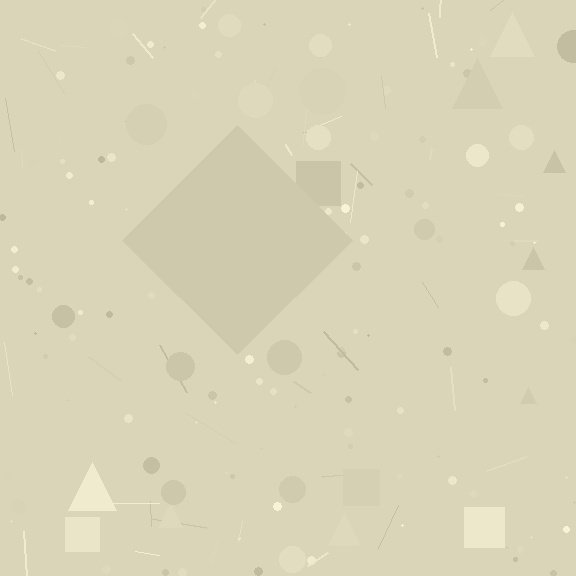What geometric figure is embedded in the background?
A diamond is embedded in the background.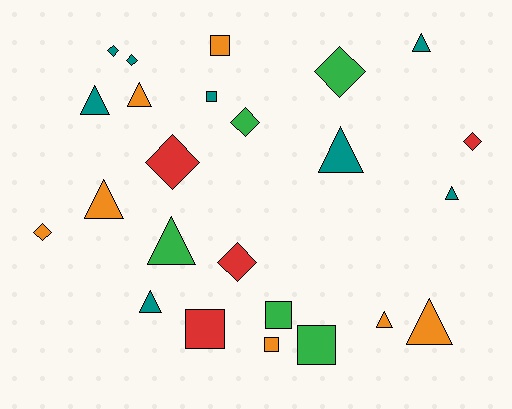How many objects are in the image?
There are 24 objects.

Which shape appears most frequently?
Triangle, with 10 objects.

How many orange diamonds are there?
There is 1 orange diamond.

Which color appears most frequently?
Teal, with 8 objects.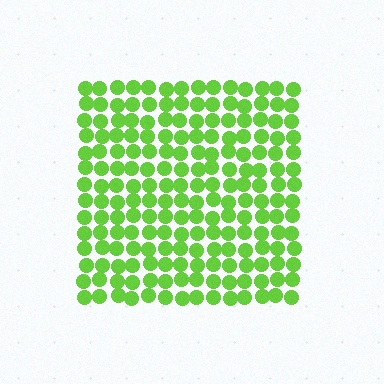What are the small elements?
The small elements are circles.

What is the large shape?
The large shape is a square.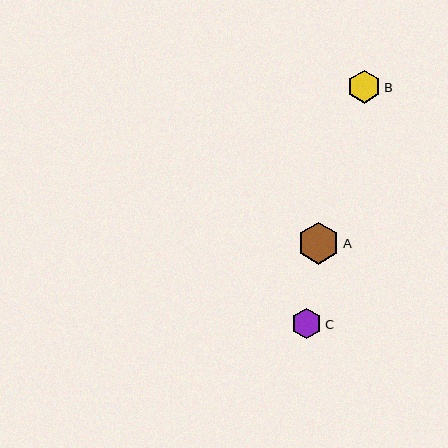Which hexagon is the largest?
Hexagon A is the largest with a size of approximately 42 pixels.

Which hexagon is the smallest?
Hexagon C is the smallest with a size of approximately 31 pixels.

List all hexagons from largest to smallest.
From largest to smallest: A, B, C.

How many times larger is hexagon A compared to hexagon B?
Hexagon A is approximately 1.3 times the size of hexagon B.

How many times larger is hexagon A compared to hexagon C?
Hexagon A is approximately 1.4 times the size of hexagon C.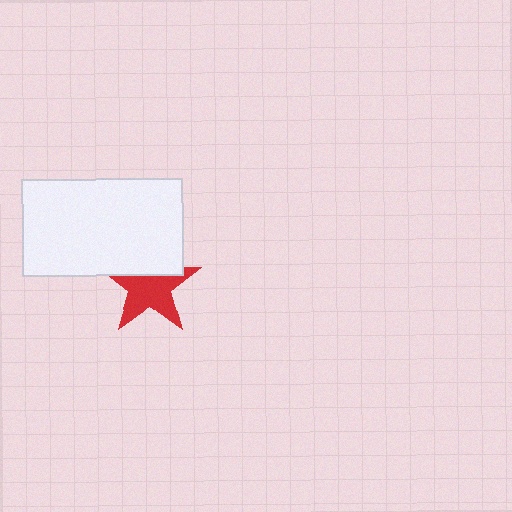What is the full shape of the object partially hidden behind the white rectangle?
The partially hidden object is a red star.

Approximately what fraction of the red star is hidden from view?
Roughly 35% of the red star is hidden behind the white rectangle.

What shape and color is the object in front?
The object in front is a white rectangle.